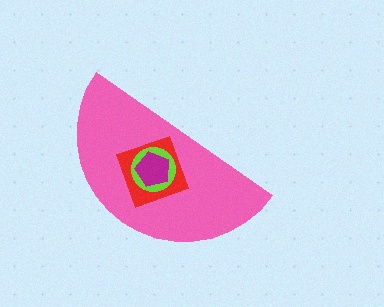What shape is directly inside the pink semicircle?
The red diamond.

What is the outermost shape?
The pink semicircle.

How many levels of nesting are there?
4.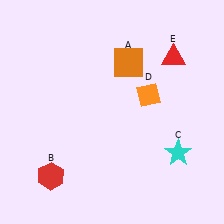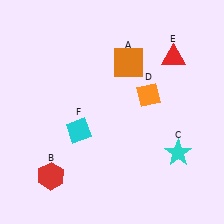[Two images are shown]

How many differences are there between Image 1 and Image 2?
There is 1 difference between the two images.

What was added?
A cyan diamond (F) was added in Image 2.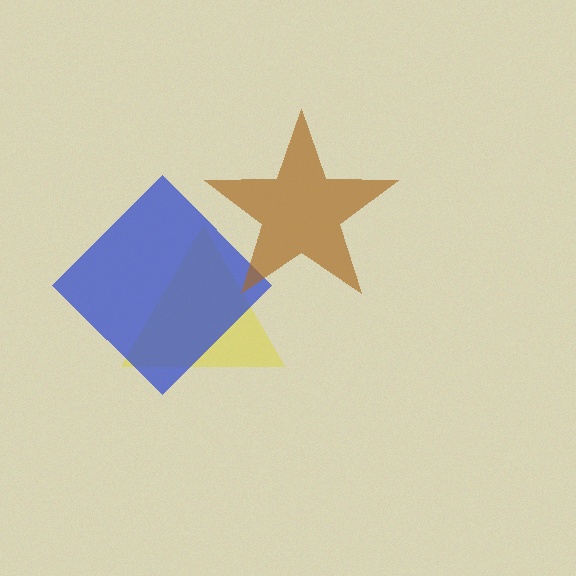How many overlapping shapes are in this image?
There are 3 overlapping shapes in the image.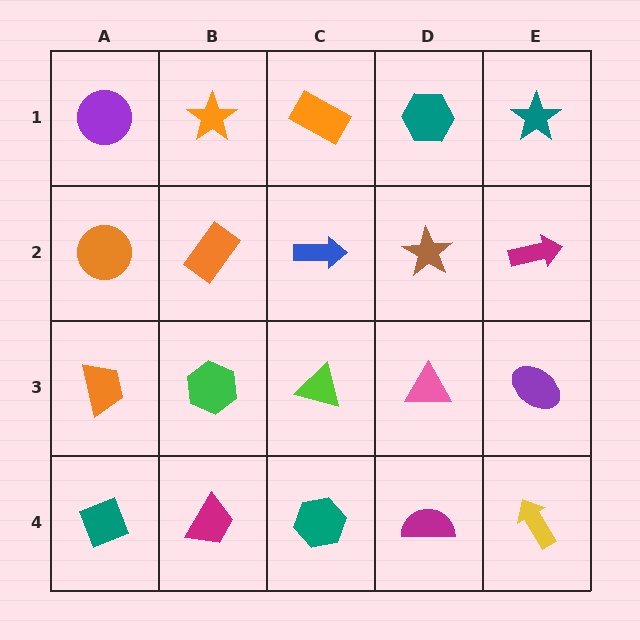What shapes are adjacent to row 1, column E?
A magenta arrow (row 2, column E), a teal hexagon (row 1, column D).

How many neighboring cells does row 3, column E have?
3.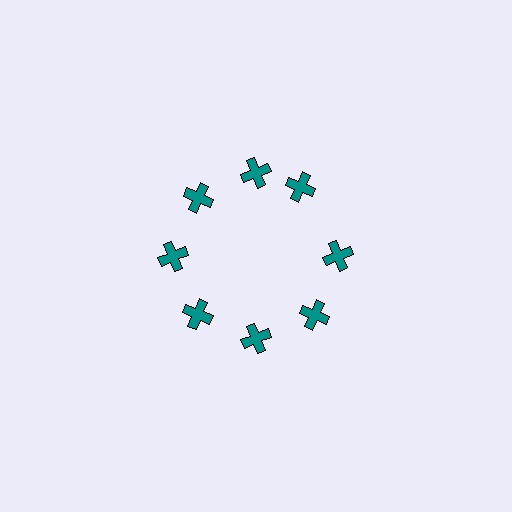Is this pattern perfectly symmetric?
No. The 8 teal crosses are arranged in a ring, but one element near the 2 o'clock position is rotated out of alignment along the ring, breaking the 8-fold rotational symmetry.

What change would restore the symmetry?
The symmetry would be restored by rotating it back into even spacing with its neighbors so that all 8 crosses sit at equal angles and equal distance from the center.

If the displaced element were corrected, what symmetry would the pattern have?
It would have 8-fold rotational symmetry — the pattern would map onto itself every 45 degrees.